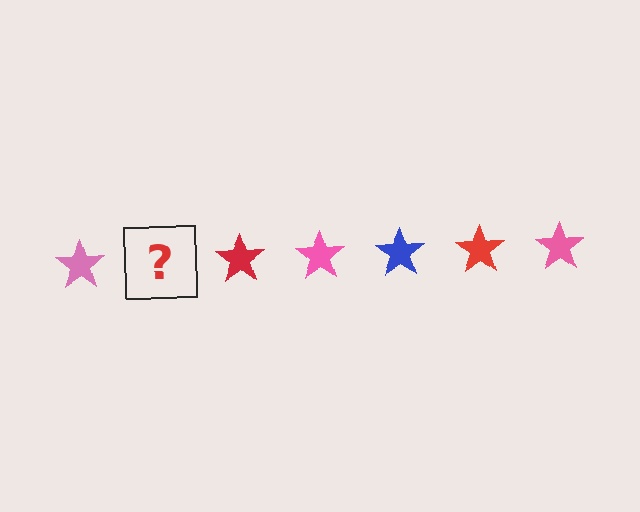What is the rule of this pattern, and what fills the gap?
The rule is that the pattern cycles through pink, blue, red stars. The gap should be filled with a blue star.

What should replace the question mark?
The question mark should be replaced with a blue star.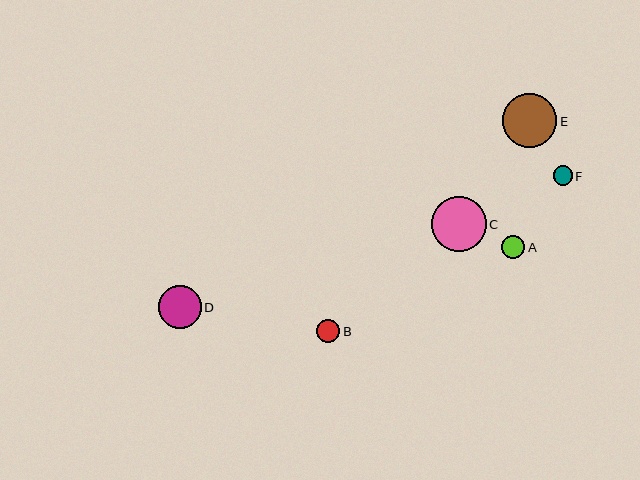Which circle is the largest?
Circle C is the largest with a size of approximately 55 pixels.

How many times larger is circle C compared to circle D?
Circle C is approximately 1.3 times the size of circle D.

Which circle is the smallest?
Circle F is the smallest with a size of approximately 19 pixels.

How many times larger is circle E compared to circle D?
Circle E is approximately 1.3 times the size of circle D.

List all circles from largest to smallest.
From largest to smallest: C, E, D, A, B, F.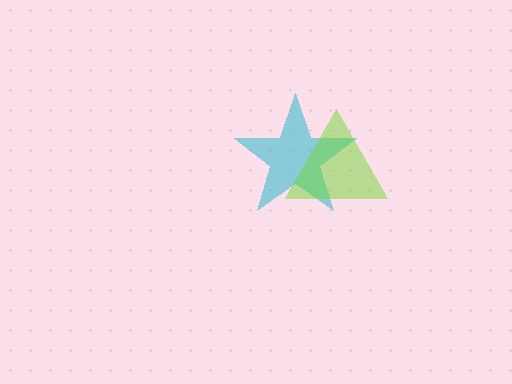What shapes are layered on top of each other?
The layered shapes are: a cyan star, a lime triangle.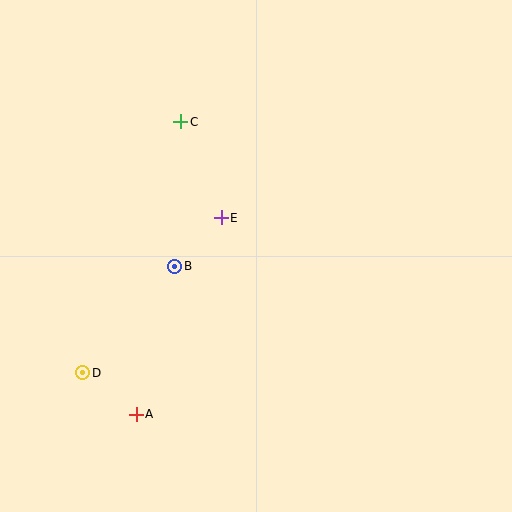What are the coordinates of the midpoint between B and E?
The midpoint between B and E is at (198, 242).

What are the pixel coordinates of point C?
Point C is at (181, 122).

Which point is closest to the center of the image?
Point E at (221, 218) is closest to the center.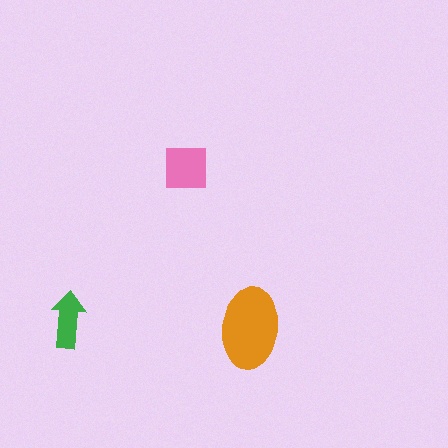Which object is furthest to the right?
The orange ellipse is rightmost.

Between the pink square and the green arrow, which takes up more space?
The pink square.